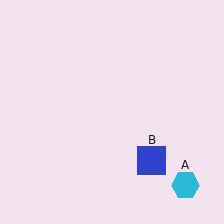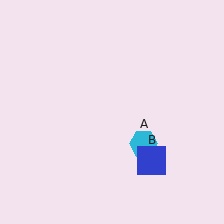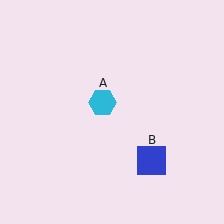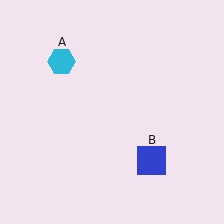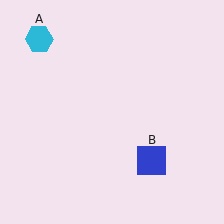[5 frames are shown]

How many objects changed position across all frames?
1 object changed position: cyan hexagon (object A).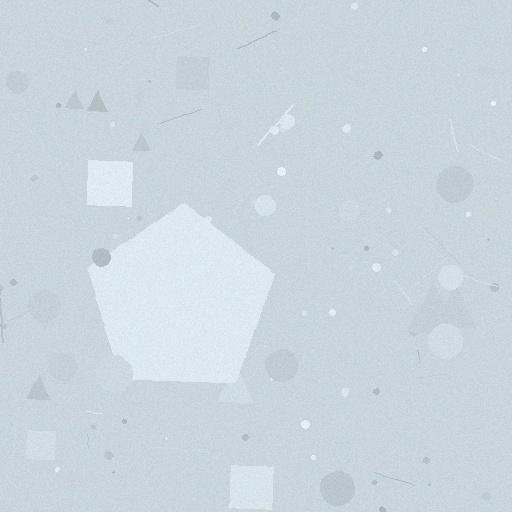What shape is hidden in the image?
A pentagon is hidden in the image.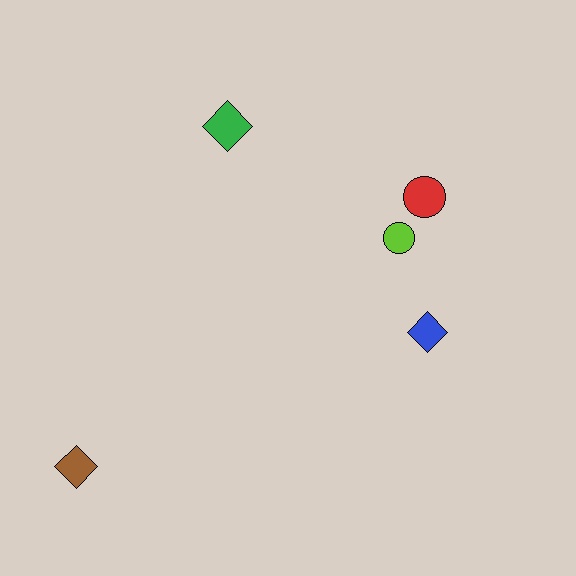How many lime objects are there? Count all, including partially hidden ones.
There is 1 lime object.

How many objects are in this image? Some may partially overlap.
There are 5 objects.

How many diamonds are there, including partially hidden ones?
There are 3 diamonds.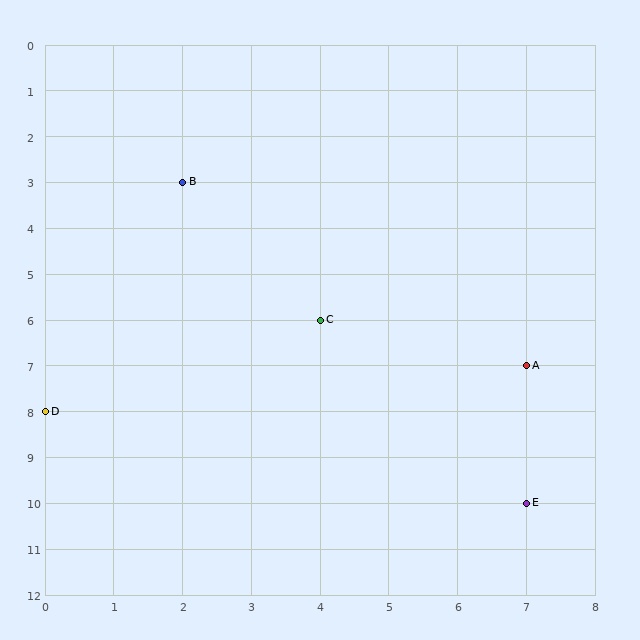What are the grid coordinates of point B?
Point B is at grid coordinates (2, 3).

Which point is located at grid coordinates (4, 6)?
Point C is at (4, 6).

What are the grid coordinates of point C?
Point C is at grid coordinates (4, 6).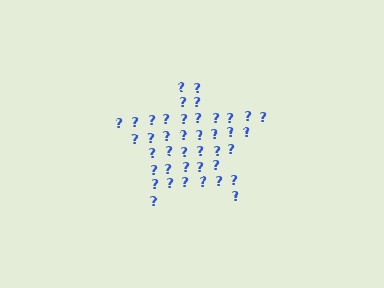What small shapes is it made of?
It is made of small question marks.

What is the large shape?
The large shape is a star.